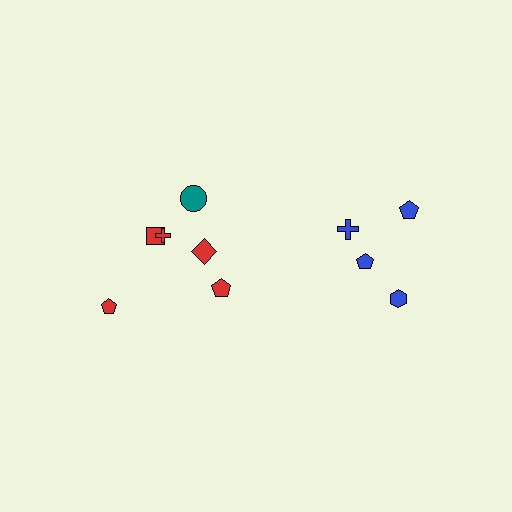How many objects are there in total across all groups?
There are 10 objects.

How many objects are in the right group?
There are 4 objects.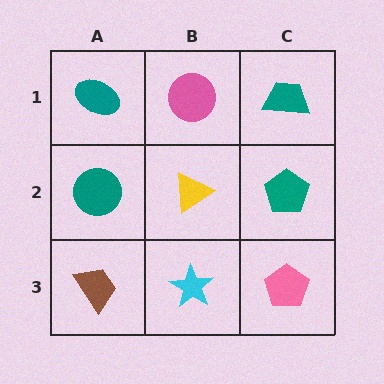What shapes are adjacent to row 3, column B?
A yellow triangle (row 2, column B), a brown trapezoid (row 3, column A), a pink pentagon (row 3, column C).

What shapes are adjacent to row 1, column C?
A teal pentagon (row 2, column C), a pink circle (row 1, column B).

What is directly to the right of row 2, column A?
A yellow triangle.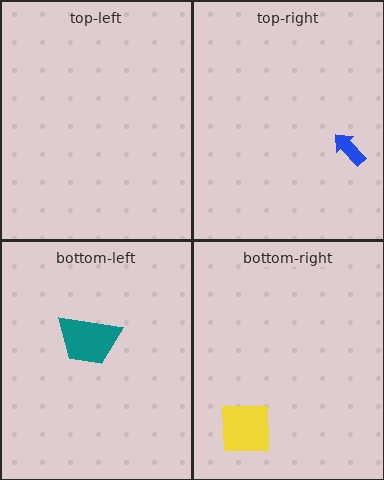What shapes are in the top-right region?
The blue arrow.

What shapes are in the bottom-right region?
The yellow square.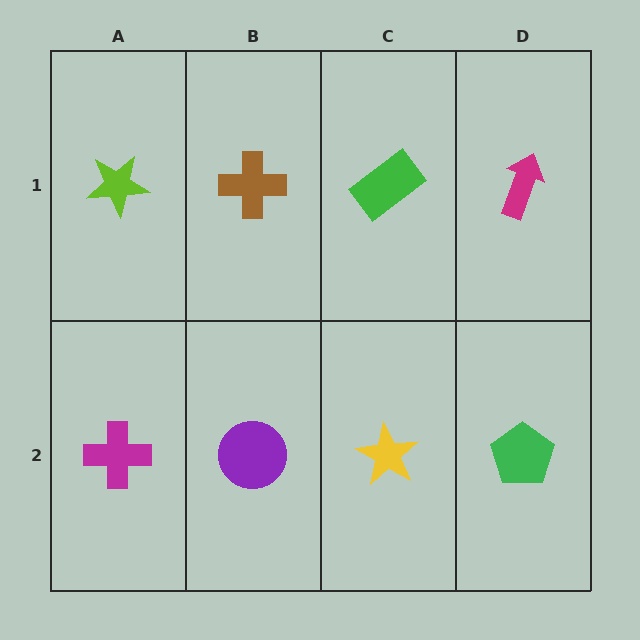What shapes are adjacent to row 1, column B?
A purple circle (row 2, column B), a lime star (row 1, column A), a green rectangle (row 1, column C).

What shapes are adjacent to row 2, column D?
A magenta arrow (row 1, column D), a yellow star (row 2, column C).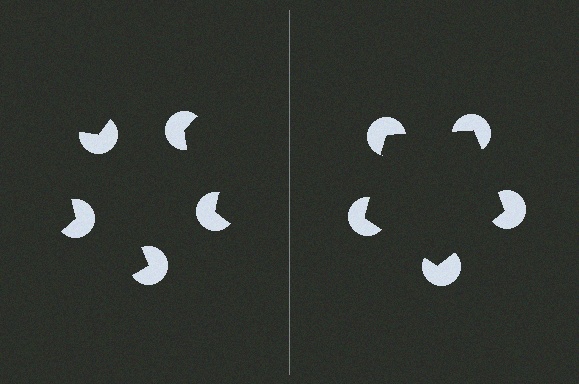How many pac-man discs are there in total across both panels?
10 — 5 on each side.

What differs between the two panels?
The pac-man discs are positioned identically on both sides; only the wedge orientations differ. On the right they align to a pentagon; on the left they are misaligned.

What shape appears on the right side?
An illusory pentagon.